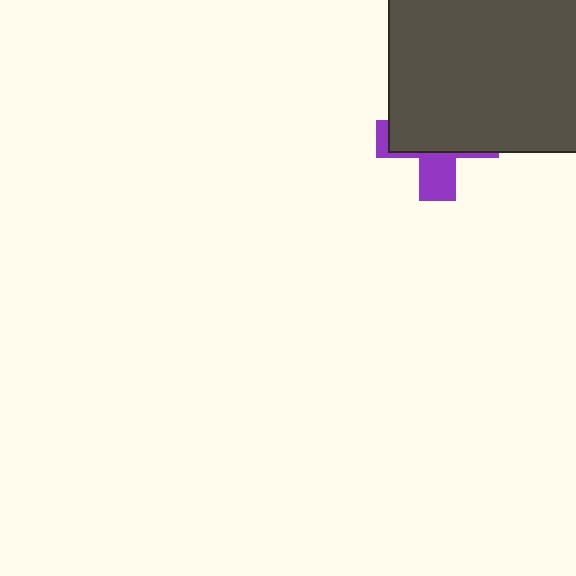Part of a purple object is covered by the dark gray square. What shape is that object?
It is a cross.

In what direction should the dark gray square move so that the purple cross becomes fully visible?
The dark gray square should move up. That is the shortest direction to clear the overlap and leave the purple cross fully visible.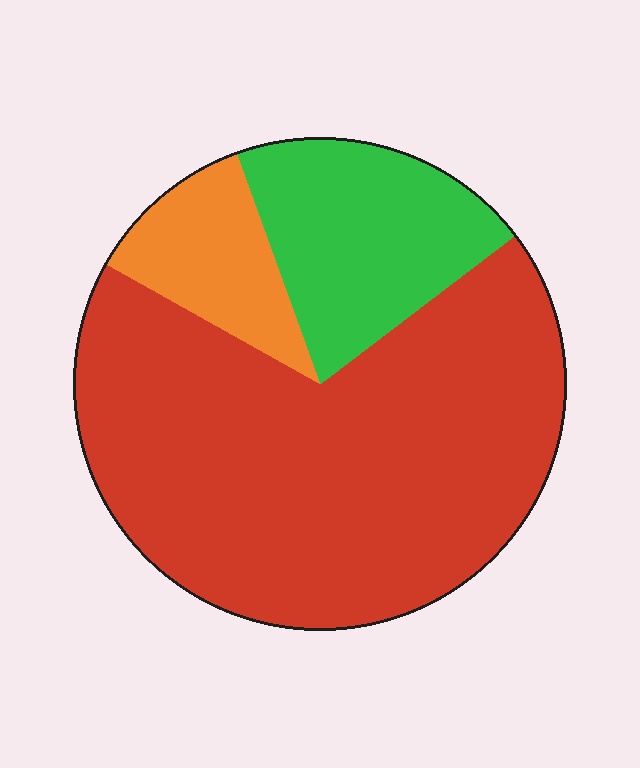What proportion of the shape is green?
Green covers around 20% of the shape.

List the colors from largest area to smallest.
From largest to smallest: red, green, orange.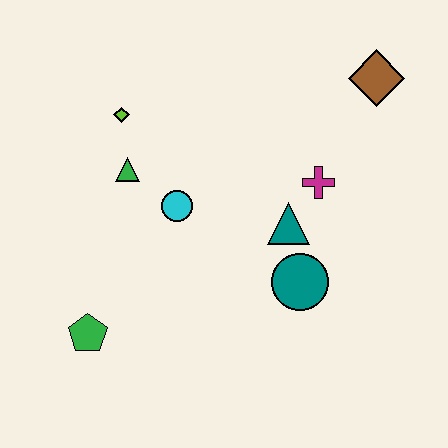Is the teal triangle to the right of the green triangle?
Yes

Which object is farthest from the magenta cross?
The green pentagon is farthest from the magenta cross.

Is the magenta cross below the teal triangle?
No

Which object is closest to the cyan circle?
The green triangle is closest to the cyan circle.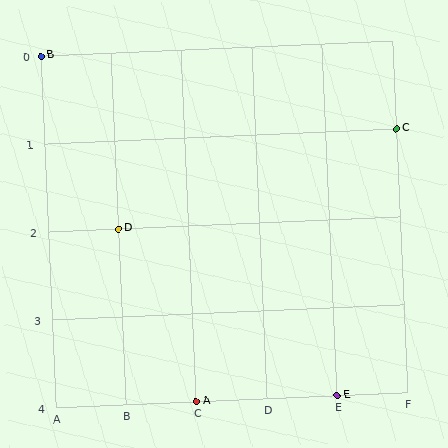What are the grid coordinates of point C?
Point C is at grid coordinates (F, 1).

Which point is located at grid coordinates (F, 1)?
Point C is at (F, 1).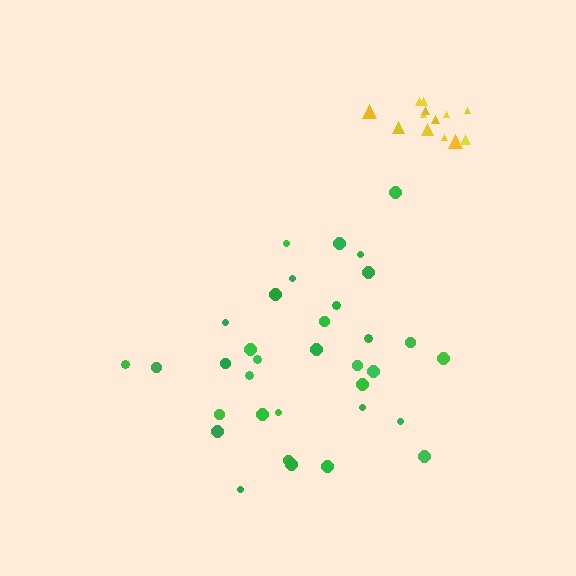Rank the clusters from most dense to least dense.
yellow, green.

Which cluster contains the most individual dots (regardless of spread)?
Green (34).